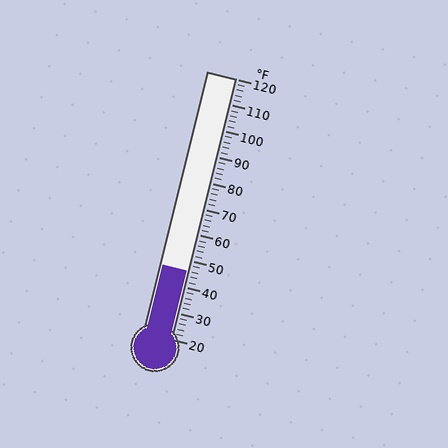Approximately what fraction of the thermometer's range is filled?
The thermometer is filled to approximately 25% of its range.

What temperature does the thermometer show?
The thermometer shows approximately 46°F.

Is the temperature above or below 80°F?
The temperature is below 80°F.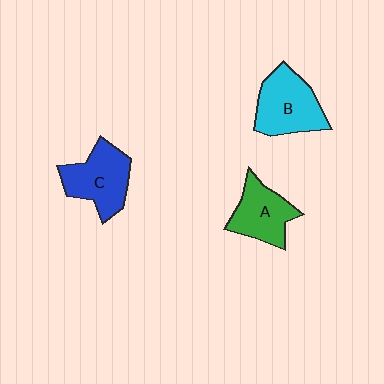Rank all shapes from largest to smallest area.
From largest to smallest: B (cyan), C (blue), A (green).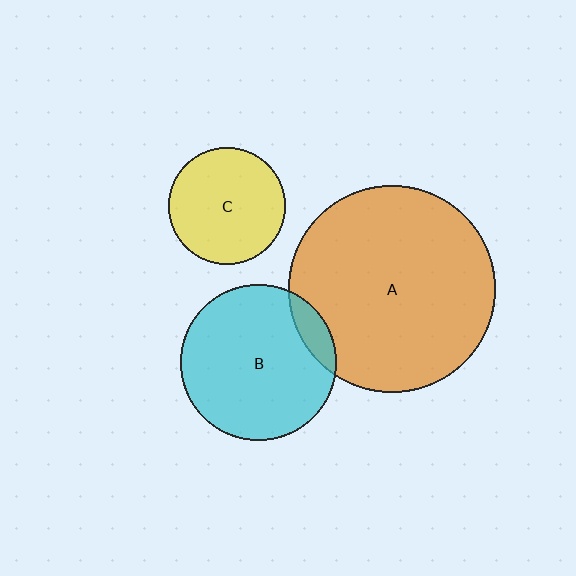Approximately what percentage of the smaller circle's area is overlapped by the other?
Approximately 10%.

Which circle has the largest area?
Circle A (orange).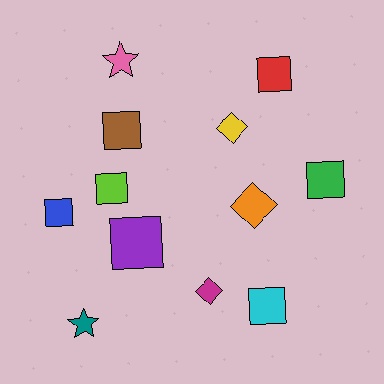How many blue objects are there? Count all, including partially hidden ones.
There is 1 blue object.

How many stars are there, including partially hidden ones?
There are 2 stars.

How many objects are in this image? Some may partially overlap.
There are 12 objects.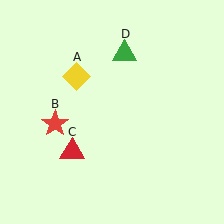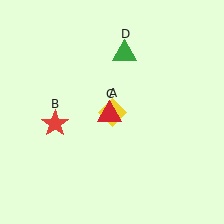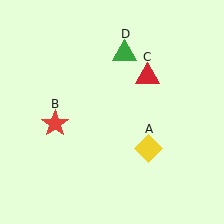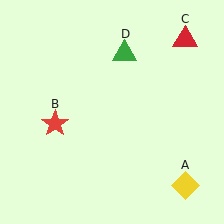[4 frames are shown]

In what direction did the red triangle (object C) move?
The red triangle (object C) moved up and to the right.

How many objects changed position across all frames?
2 objects changed position: yellow diamond (object A), red triangle (object C).